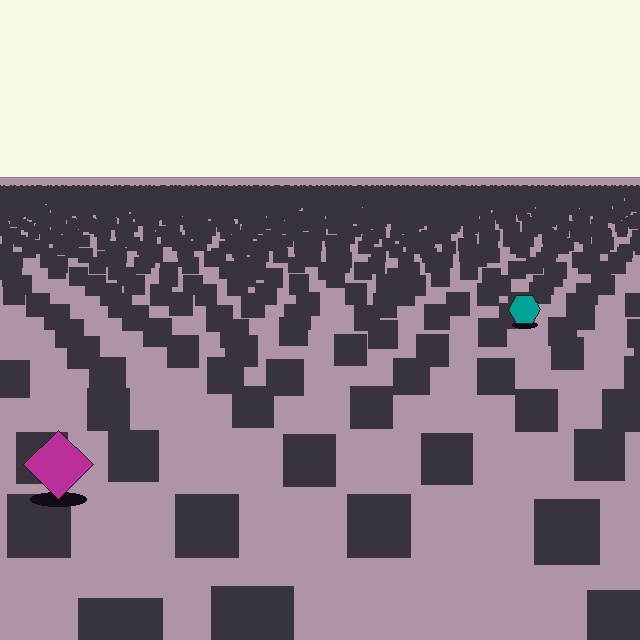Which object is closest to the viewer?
The magenta diamond is closest. The texture marks near it are larger and more spread out.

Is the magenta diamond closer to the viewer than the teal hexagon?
Yes. The magenta diamond is closer — you can tell from the texture gradient: the ground texture is coarser near it.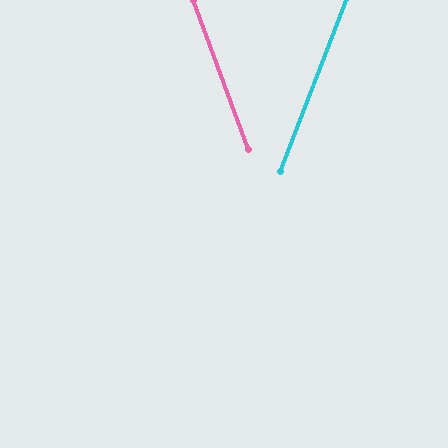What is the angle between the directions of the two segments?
Approximately 41 degrees.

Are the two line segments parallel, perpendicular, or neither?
Neither parallel nor perpendicular — they differ by about 41°.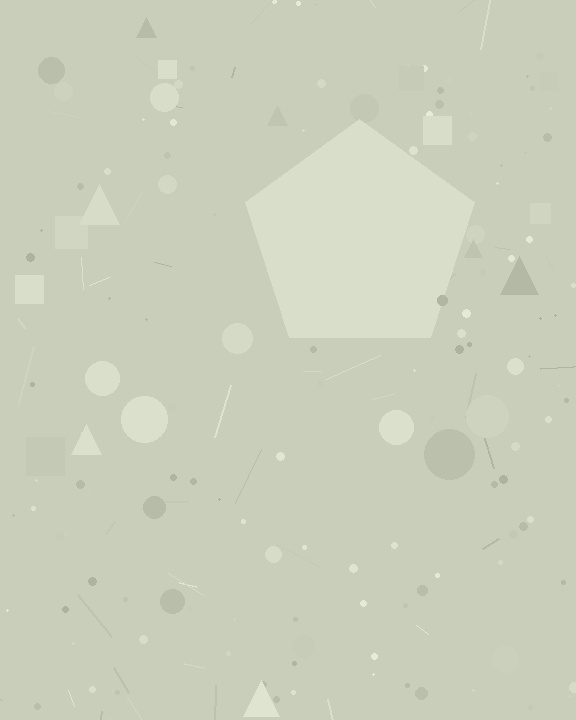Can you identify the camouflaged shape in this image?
The camouflaged shape is a pentagon.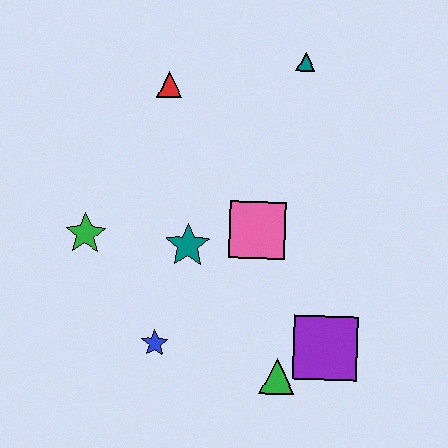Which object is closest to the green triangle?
The purple square is closest to the green triangle.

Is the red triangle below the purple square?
No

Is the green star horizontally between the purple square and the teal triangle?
No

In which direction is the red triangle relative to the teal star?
The red triangle is above the teal star.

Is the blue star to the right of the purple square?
No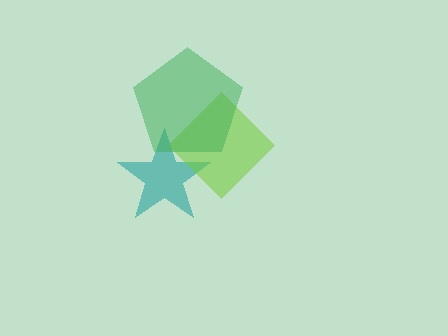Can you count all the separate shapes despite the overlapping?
Yes, there are 3 separate shapes.